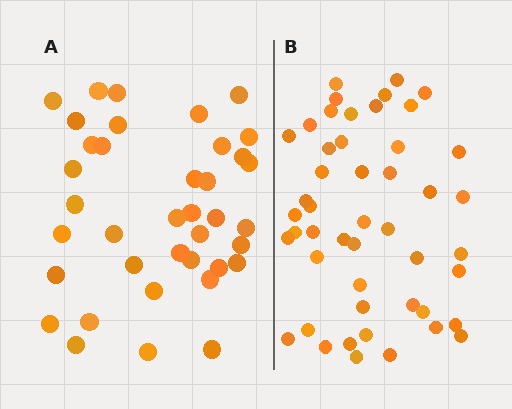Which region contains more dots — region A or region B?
Region B (the right region) has more dots.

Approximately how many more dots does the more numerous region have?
Region B has roughly 10 or so more dots than region A.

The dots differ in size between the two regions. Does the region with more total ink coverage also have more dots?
No. Region A has more total ink coverage because its dots are larger, but region B actually contains more individual dots. Total area can be misleading — the number of items is what matters here.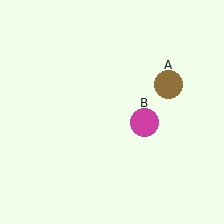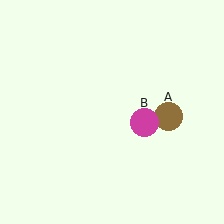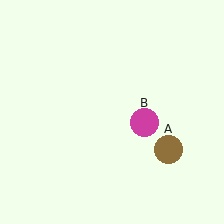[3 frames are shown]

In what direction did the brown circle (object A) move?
The brown circle (object A) moved down.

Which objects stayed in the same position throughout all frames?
Magenta circle (object B) remained stationary.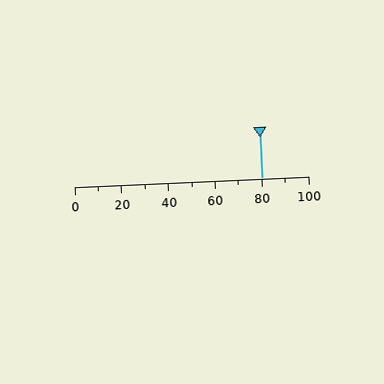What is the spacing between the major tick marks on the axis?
The major ticks are spaced 20 apart.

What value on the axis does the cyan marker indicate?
The marker indicates approximately 80.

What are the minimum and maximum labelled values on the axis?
The axis runs from 0 to 100.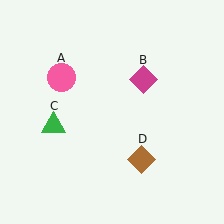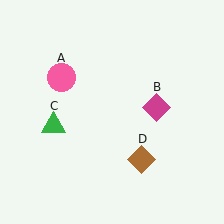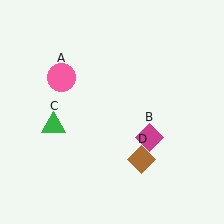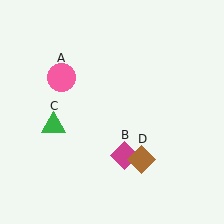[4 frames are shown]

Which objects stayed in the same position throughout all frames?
Pink circle (object A) and green triangle (object C) and brown diamond (object D) remained stationary.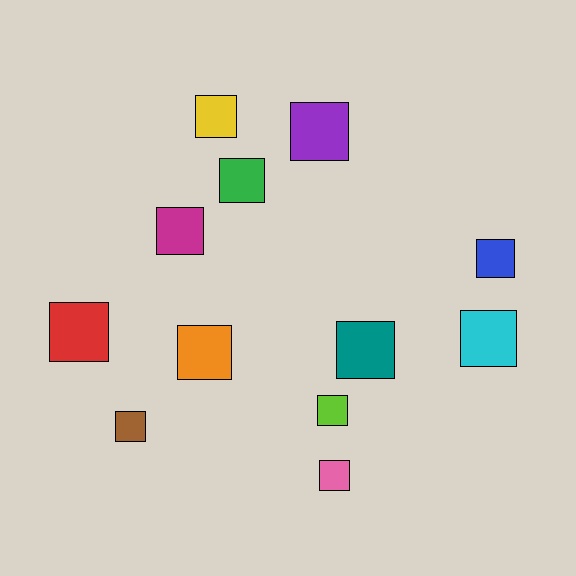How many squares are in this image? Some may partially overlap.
There are 12 squares.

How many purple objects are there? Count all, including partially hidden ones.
There is 1 purple object.